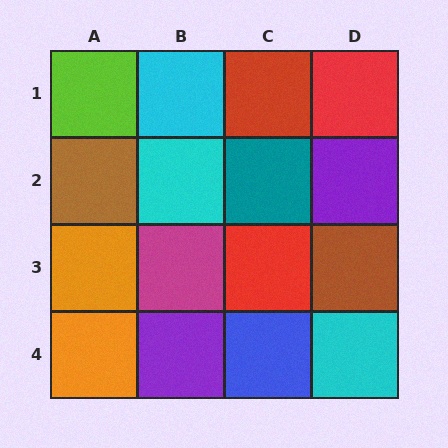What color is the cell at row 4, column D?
Cyan.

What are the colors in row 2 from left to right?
Brown, cyan, teal, purple.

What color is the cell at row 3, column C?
Red.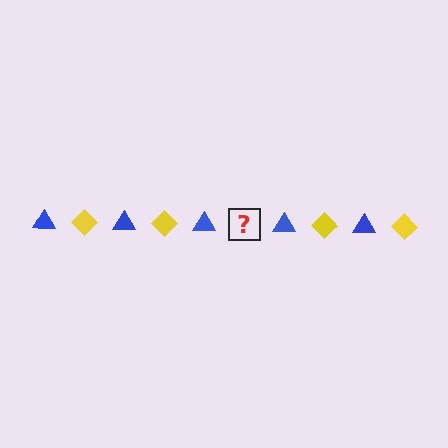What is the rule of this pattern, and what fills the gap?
The rule is that the pattern alternates between blue triangle and yellow diamond. The gap should be filled with a yellow diamond.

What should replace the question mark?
The question mark should be replaced with a yellow diamond.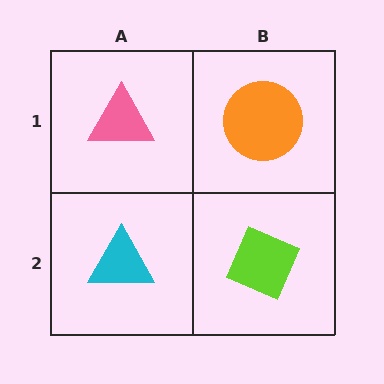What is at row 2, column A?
A cyan triangle.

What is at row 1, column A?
A pink triangle.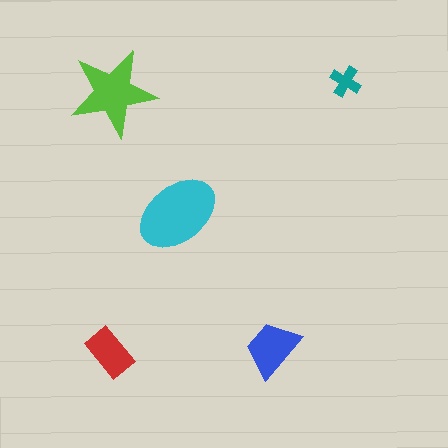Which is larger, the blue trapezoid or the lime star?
The lime star.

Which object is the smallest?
The teal cross.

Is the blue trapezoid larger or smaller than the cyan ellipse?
Smaller.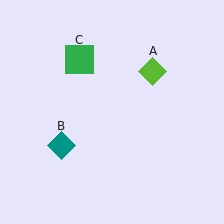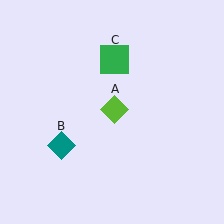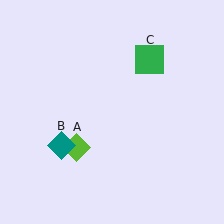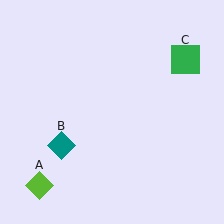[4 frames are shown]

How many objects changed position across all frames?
2 objects changed position: lime diamond (object A), green square (object C).